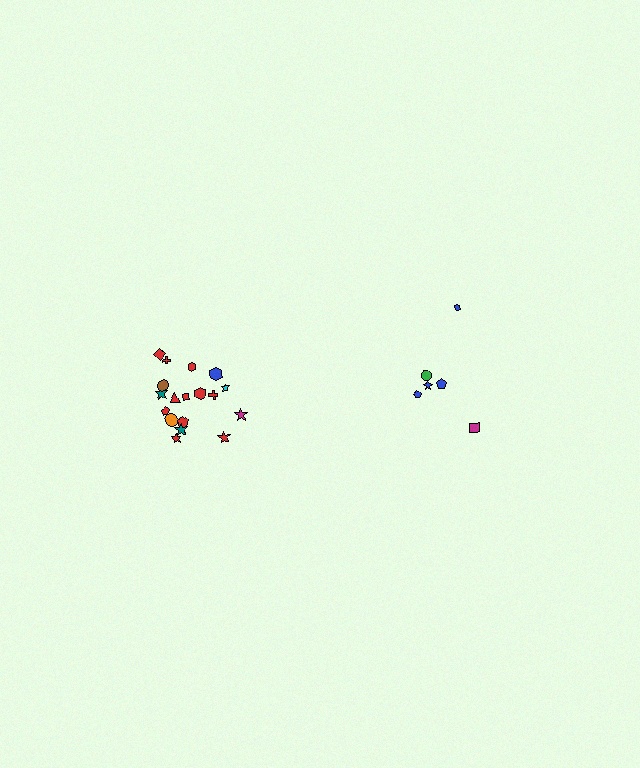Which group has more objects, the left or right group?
The left group.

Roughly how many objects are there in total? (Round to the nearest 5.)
Roughly 25 objects in total.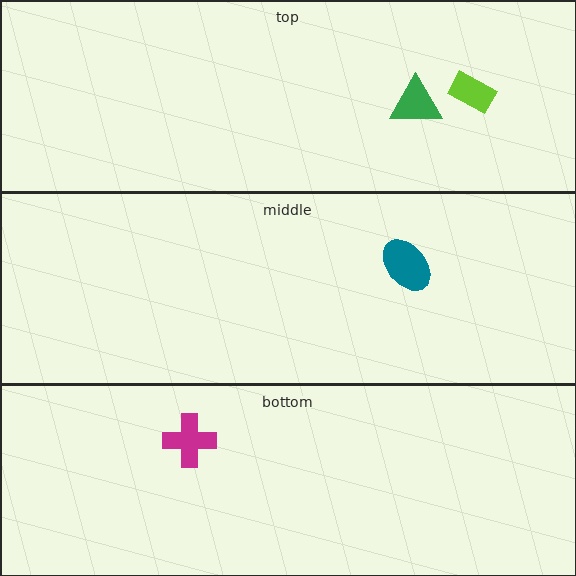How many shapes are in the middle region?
1.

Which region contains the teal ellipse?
The middle region.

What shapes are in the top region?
The lime rectangle, the green triangle.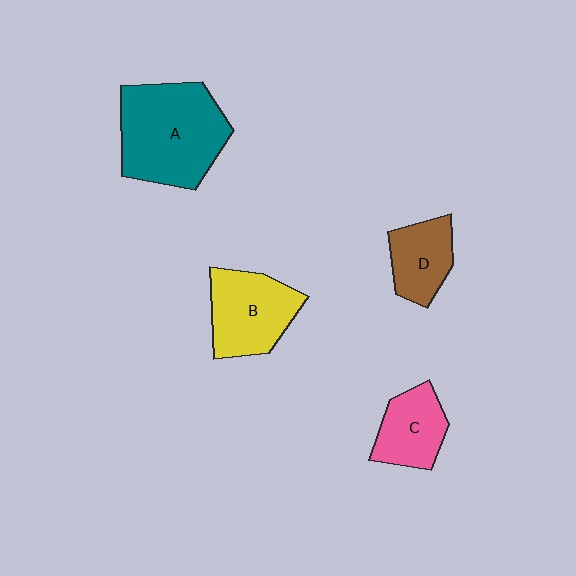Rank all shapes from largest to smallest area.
From largest to smallest: A (teal), B (yellow), C (pink), D (brown).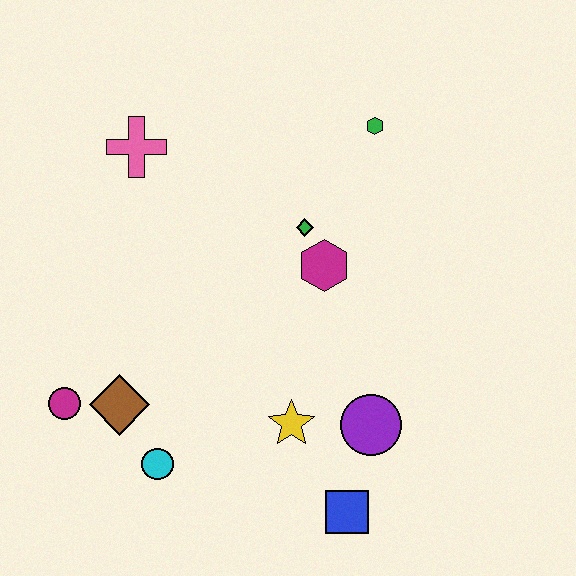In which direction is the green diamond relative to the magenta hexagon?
The green diamond is above the magenta hexagon.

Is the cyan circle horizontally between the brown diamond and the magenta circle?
No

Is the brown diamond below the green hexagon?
Yes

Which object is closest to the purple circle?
The yellow star is closest to the purple circle.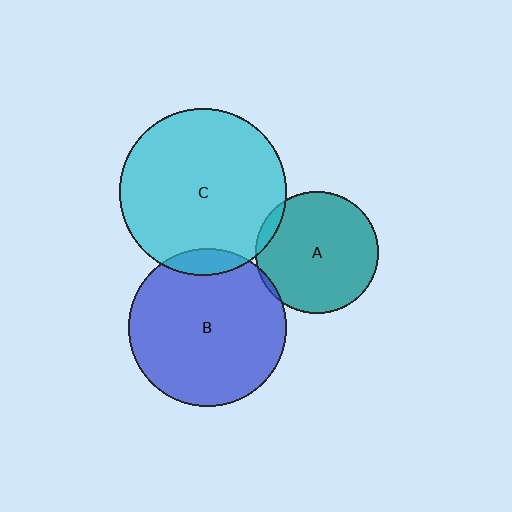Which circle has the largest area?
Circle C (cyan).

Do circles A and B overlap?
Yes.